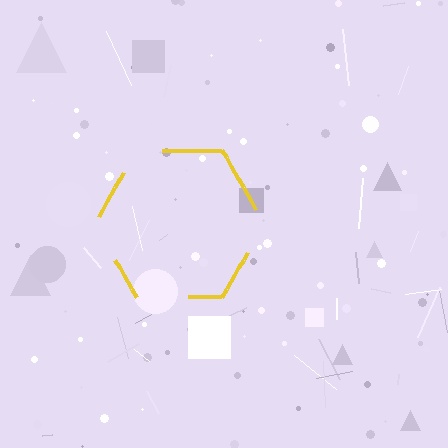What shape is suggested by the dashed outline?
The dashed outline suggests a hexagon.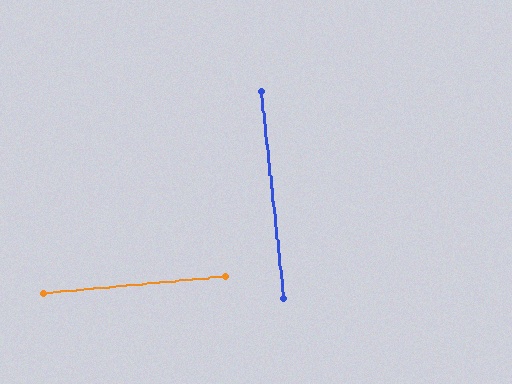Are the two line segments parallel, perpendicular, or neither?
Perpendicular — they meet at approximately 89°.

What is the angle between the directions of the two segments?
Approximately 89 degrees.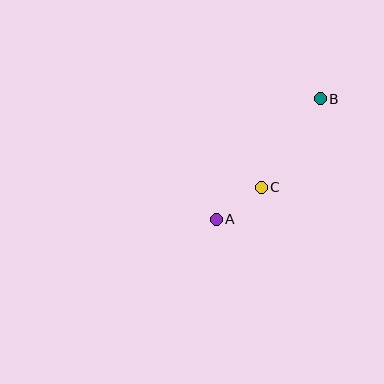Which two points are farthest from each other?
Points A and B are farthest from each other.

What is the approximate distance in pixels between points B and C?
The distance between B and C is approximately 106 pixels.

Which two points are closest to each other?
Points A and C are closest to each other.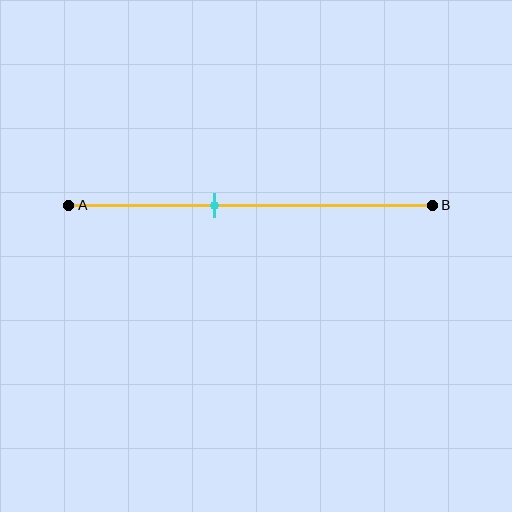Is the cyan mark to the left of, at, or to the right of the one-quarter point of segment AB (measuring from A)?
The cyan mark is to the right of the one-quarter point of segment AB.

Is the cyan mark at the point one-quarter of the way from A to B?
No, the mark is at about 40% from A, not at the 25% one-quarter point.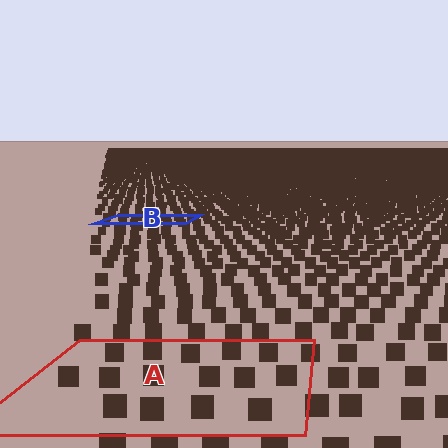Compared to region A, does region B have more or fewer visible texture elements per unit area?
Region B has more texture elements per unit area — they are packed more densely because it is farther away.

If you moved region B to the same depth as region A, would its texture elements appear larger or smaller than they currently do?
They would appear larger. At a closer depth, the same texture elements are projected at a bigger on-screen size.